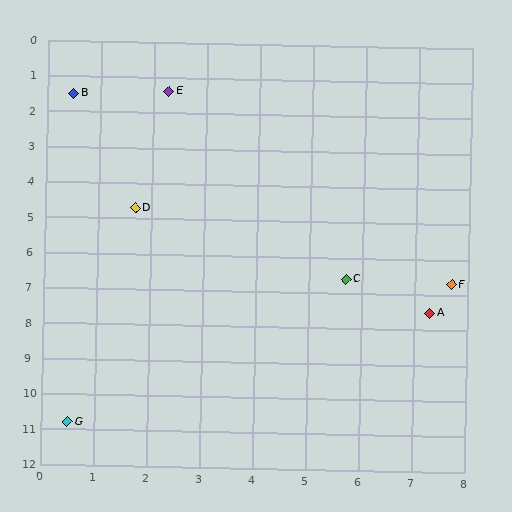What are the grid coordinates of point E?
Point E is at approximately (2.3, 1.4).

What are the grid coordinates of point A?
Point A is at approximately (7.3, 7.5).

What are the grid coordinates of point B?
Point B is at approximately (0.5, 1.5).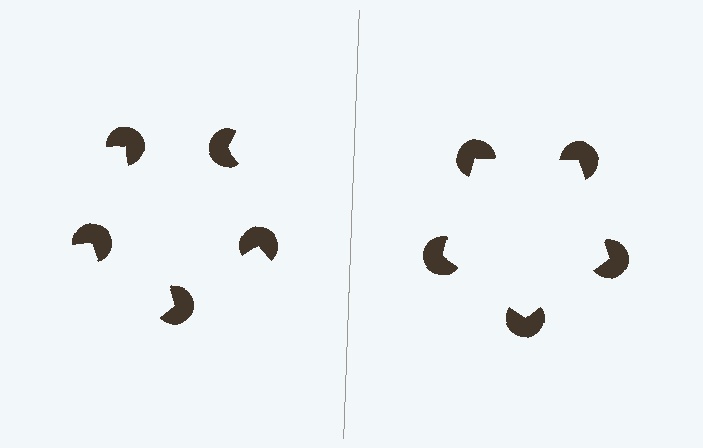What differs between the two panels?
The pac-man discs are positioned identically on both sides; only the wedge orientations differ. On the right they align to a pentagon; on the left they are misaligned.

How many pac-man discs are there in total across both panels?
10 — 5 on each side.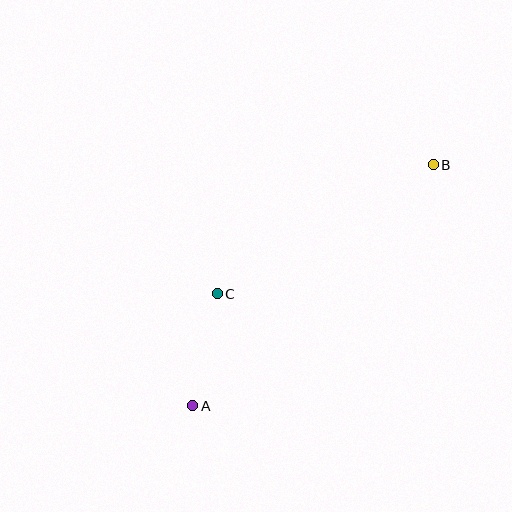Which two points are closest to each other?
Points A and C are closest to each other.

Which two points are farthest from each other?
Points A and B are farthest from each other.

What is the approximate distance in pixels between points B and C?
The distance between B and C is approximately 252 pixels.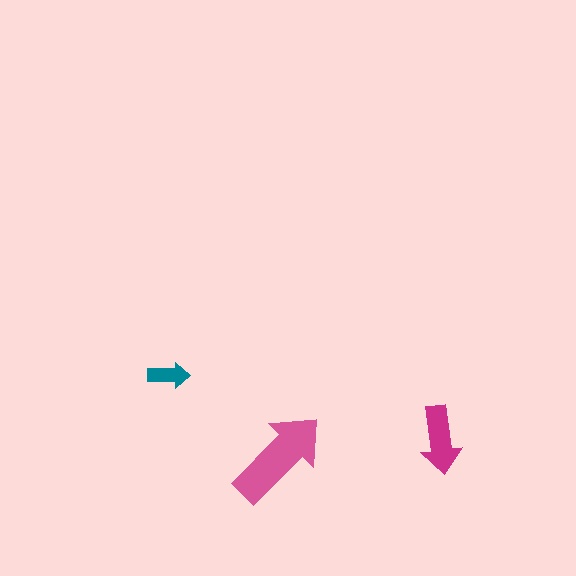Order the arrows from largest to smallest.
the pink one, the magenta one, the teal one.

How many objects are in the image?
There are 3 objects in the image.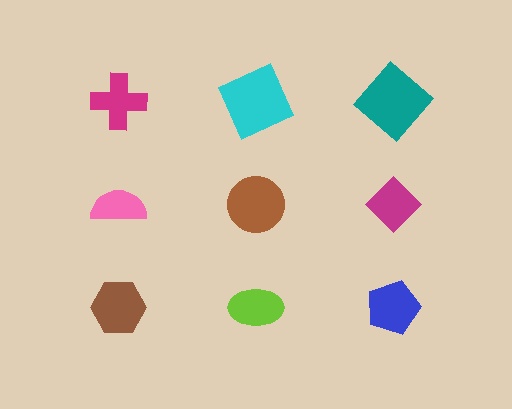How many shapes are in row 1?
3 shapes.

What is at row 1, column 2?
A cyan square.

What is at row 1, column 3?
A teal diamond.